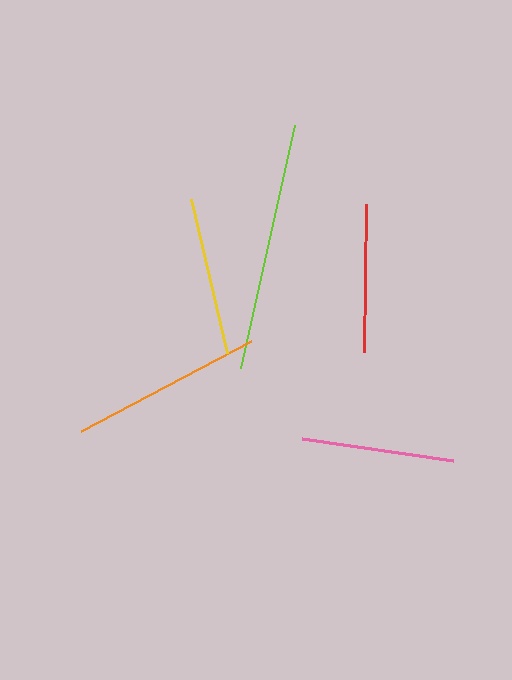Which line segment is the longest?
The lime line is the longest at approximately 248 pixels.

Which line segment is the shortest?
The red line is the shortest at approximately 148 pixels.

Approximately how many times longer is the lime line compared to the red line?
The lime line is approximately 1.7 times the length of the red line.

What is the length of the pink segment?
The pink segment is approximately 153 pixels long.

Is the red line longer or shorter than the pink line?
The pink line is longer than the red line.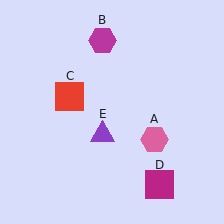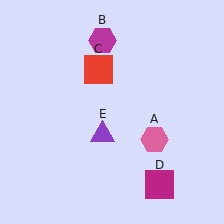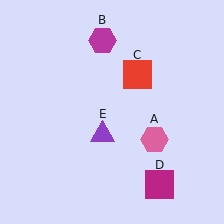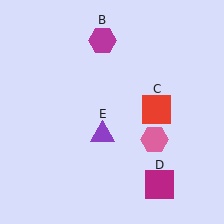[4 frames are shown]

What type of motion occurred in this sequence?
The red square (object C) rotated clockwise around the center of the scene.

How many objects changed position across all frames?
1 object changed position: red square (object C).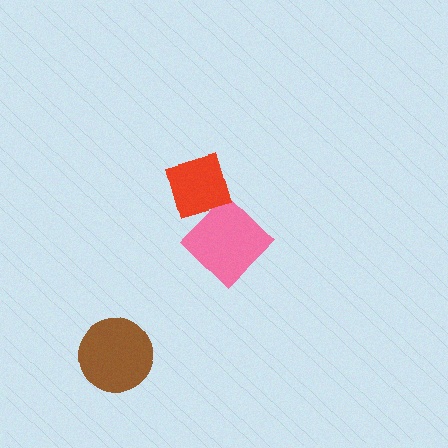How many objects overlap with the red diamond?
1 object overlaps with the red diamond.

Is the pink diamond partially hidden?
Yes, it is partially covered by another shape.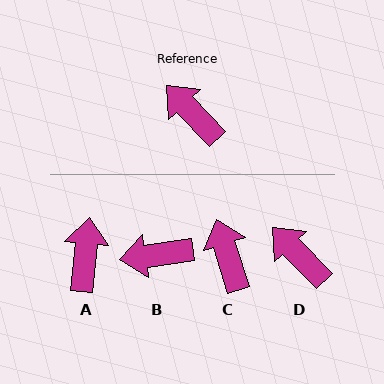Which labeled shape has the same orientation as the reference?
D.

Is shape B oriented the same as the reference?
No, it is off by about 54 degrees.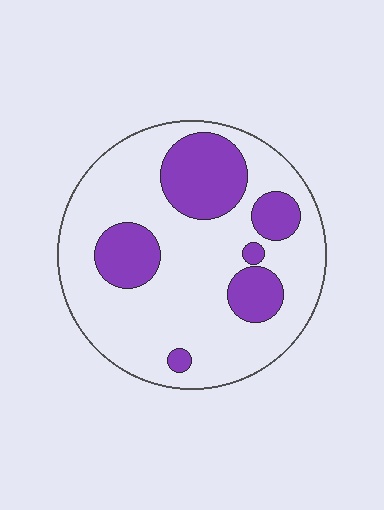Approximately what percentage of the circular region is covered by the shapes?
Approximately 25%.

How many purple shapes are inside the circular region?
6.